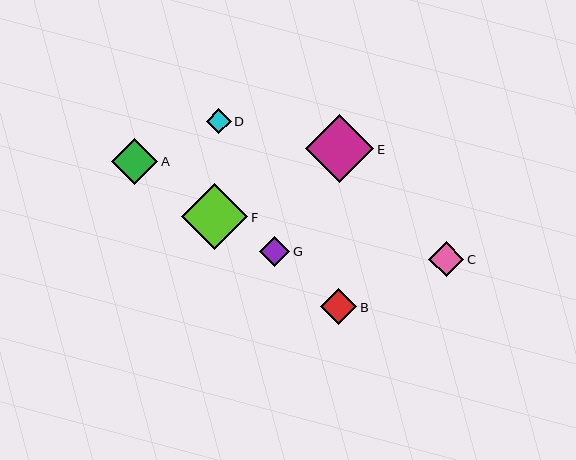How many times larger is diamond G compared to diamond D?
Diamond G is approximately 1.2 times the size of diamond D.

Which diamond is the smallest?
Diamond D is the smallest with a size of approximately 25 pixels.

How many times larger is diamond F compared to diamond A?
Diamond F is approximately 1.4 times the size of diamond A.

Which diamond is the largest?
Diamond E is the largest with a size of approximately 68 pixels.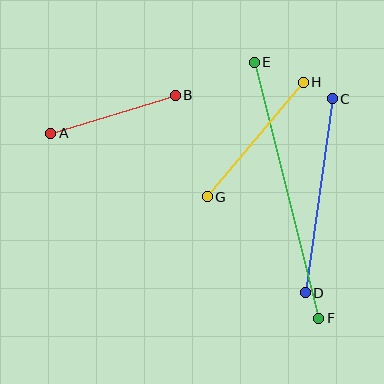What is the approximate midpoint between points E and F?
The midpoint is at approximately (286, 190) pixels.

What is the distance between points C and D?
The distance is approximately 196 pixels.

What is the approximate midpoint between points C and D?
The midpoint is at approximately (319, 196) pixels.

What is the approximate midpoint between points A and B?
The midpoint is at approximately (113, 114) pixels.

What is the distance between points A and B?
The distance is approximately 131 pixels.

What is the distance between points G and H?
The distance is approximately 149 pixels.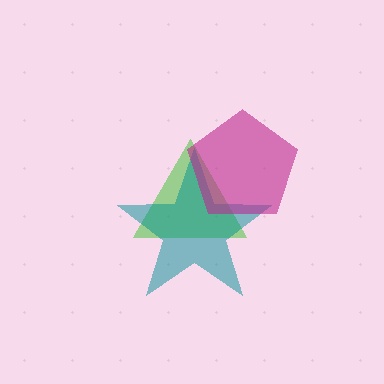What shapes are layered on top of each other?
The layered shapes are: a green triangle, a teal star, a magenta pentagon.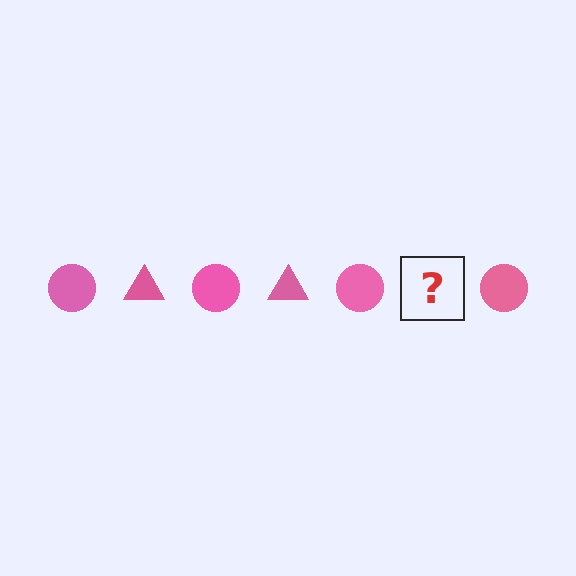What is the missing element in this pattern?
The missing element is a pink triangle.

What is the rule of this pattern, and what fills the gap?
The rule is that the pattern cycles through circle, triangle shapes in pink. The gap should be filled with a pink triangle.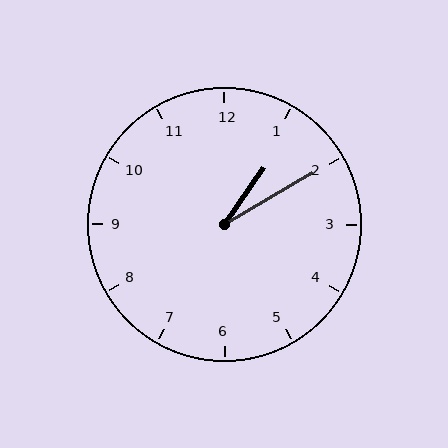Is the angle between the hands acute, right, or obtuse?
It is acute.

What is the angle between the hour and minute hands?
Approximately 25 degrees.